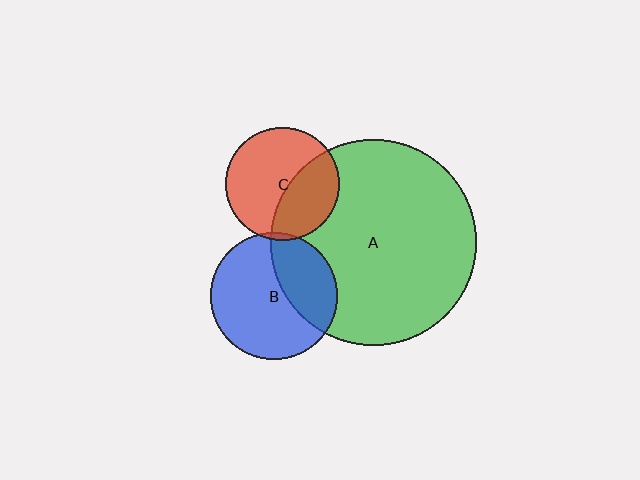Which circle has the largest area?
Circle A (green).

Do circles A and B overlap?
Yes.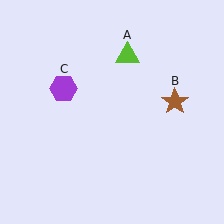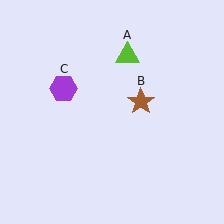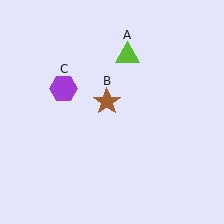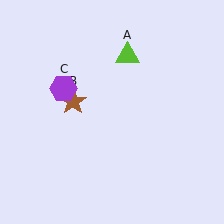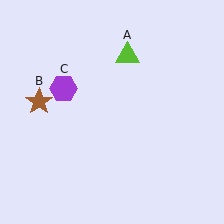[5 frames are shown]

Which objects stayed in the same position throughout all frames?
Lime triangle (object A) and purple hexagon (object C) remained stationary.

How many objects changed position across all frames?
1 object changed position: brown star (object B).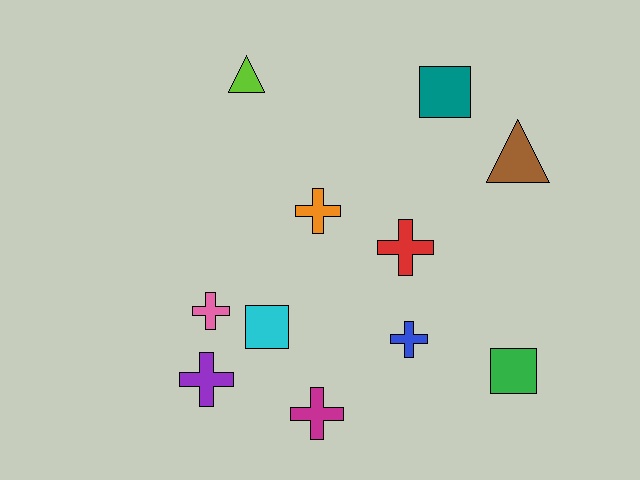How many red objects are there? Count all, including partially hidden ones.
There is 1 red object.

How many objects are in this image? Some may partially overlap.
There are 11 objects.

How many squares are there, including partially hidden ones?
There are 3 squares.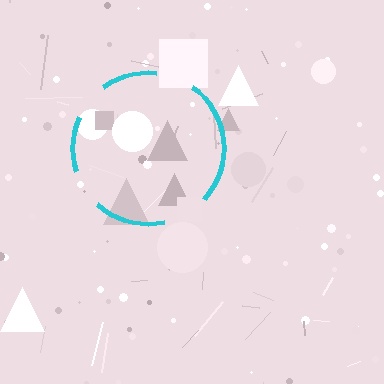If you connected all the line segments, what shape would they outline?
They would outline a circle.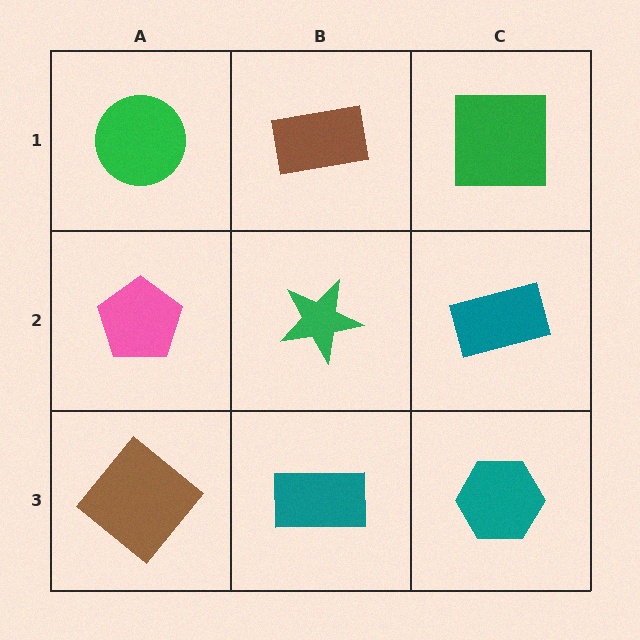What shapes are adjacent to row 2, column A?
A green circle (row 1, column A), a brown diamond (row 3, column A), a green star (row 2, column B).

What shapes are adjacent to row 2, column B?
A brown rectangle (row 1, column B), a teal rectangle (row 3, column B), a pink pentagon (row 2, column A), a teal rectangle (row 2, column C).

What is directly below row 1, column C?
A teal rectangle.